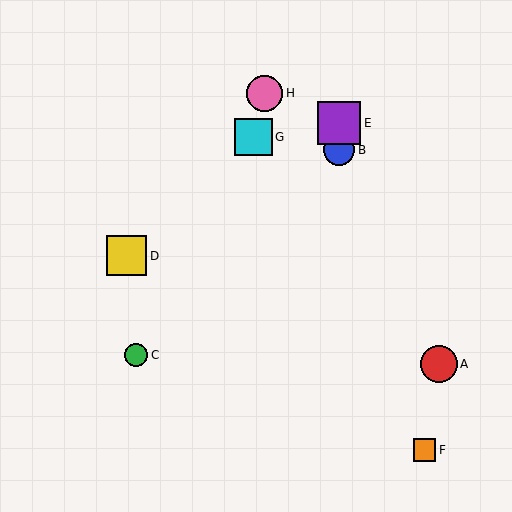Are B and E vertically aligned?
Yes, both are at x≈339.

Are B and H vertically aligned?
No, B is at x≈339 and H is at x≈265.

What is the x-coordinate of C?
Object C is at x≈136.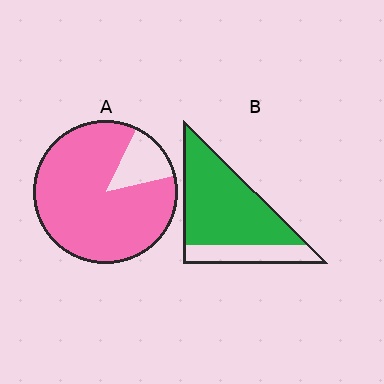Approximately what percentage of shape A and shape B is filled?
A is approximately 85% and B is approximately 75%.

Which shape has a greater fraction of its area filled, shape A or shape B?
Shape A.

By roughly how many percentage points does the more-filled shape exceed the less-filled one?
By roughly 10 percentage points (A over B).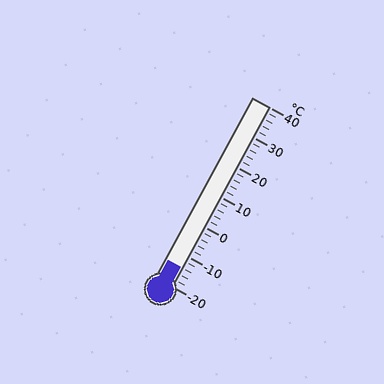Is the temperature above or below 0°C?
The temperature is below 0°C.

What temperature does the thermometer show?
The thermometer shows approximately -14°C.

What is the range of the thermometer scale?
The thermometer scale ranges from -20°C to 40°C.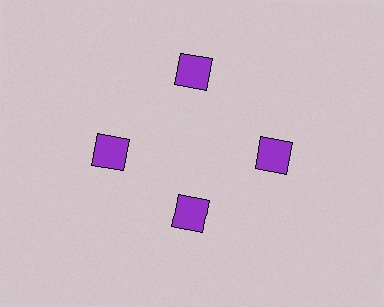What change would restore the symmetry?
The symmetry would be restored by moving it outward, back onto the ring so that all 4 squares sit at equal angles and equal distance from the center.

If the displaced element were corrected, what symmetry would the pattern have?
It would have 4-fold rotational symmetry — the pattern would map onto itself every 90 degrees.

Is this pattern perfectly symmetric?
No. The 4 purple squares are arranged in a ring, but one element near the 6 o'clock position is pulled inward toward the center, breaking the 4-fold rotational symmetry.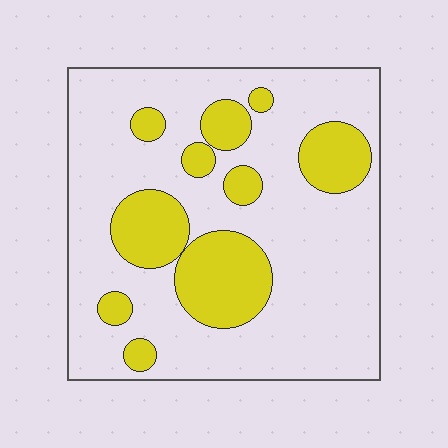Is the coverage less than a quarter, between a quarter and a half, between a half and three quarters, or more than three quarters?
Between a quarter and a half.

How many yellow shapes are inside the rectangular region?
10.